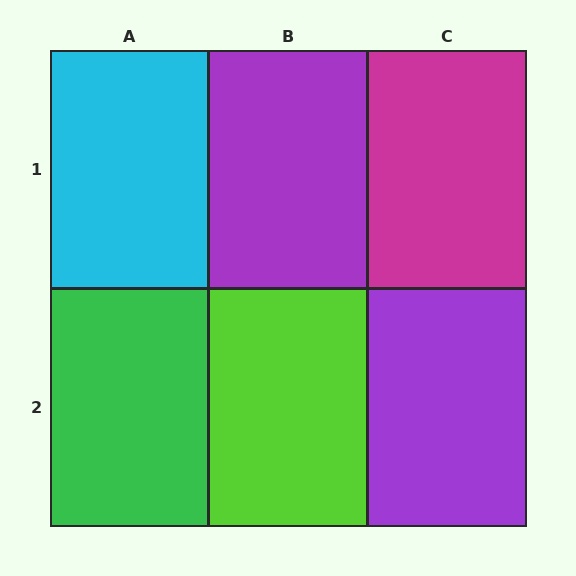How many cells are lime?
1 cell is lime.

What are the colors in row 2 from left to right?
Green, lime, purple.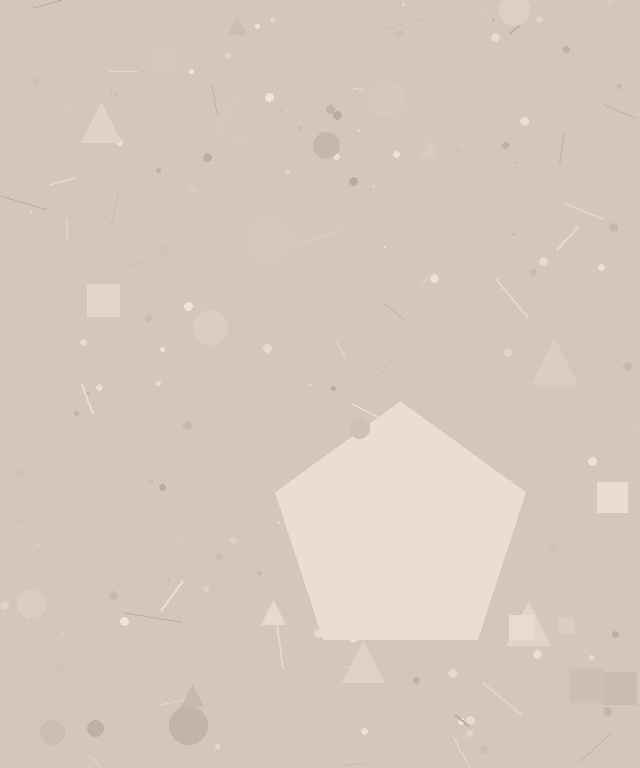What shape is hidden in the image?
A pentagon is hidden in the image.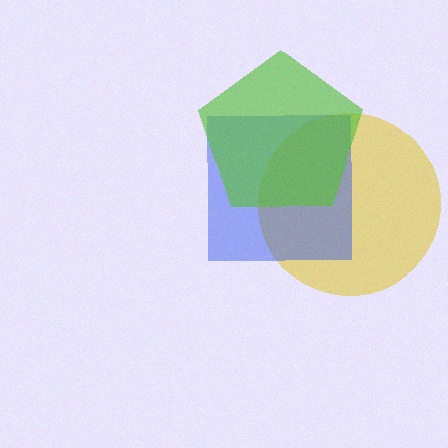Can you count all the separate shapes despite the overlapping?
Yes, there are 3 separate shapes.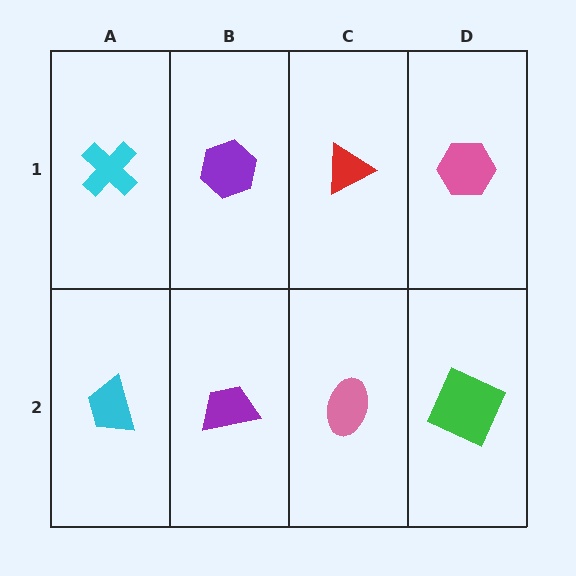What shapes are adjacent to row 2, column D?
A pink hexagon (row 1, column D), a pink ellipse (row 2, column C).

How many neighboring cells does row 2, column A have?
2.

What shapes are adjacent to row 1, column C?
A pink ellipse (row 2, column C), a purple hexagon (row 1, column B), a pink hexagon (row 1, column D).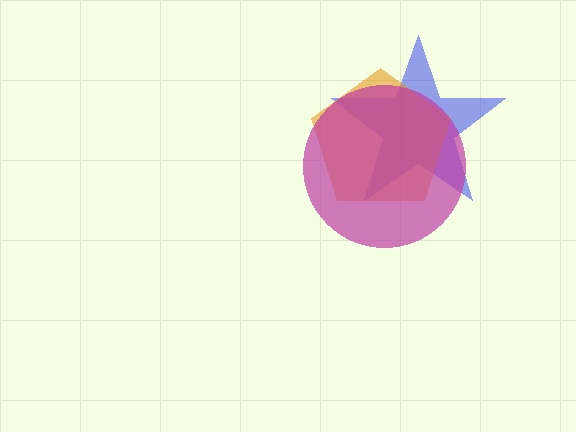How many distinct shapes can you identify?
There are 3 distinct shapes: a blue star, an orange pentagon, a magenta circle.